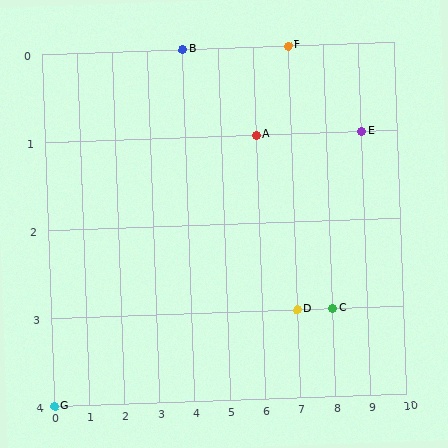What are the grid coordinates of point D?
Point D is at grid coordinates (7, 3).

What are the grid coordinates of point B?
Point B is at grid coordinates (4, 0).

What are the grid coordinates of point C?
Point C is at grid coordinates (8, 3).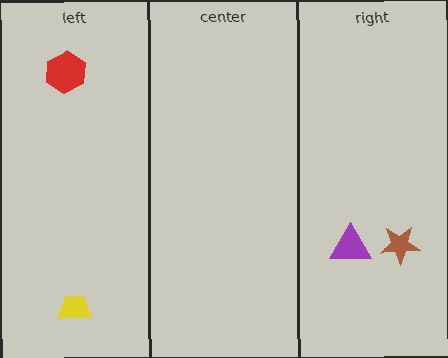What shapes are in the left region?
The yellow trapezoid, the red hexagon.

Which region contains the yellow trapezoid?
The left region.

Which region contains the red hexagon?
The left region.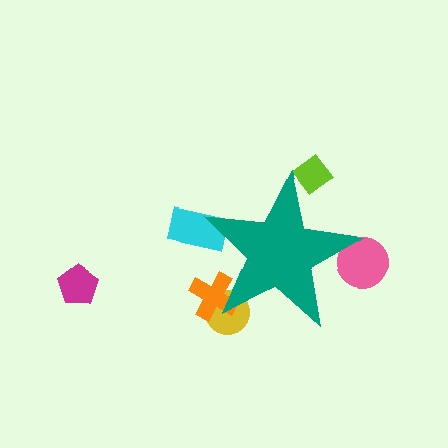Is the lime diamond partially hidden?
Yes, the lime diamond is partially hidden behind the teal star.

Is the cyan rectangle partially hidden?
Yes, the cyan rectangle is partially hidden behind the teal star.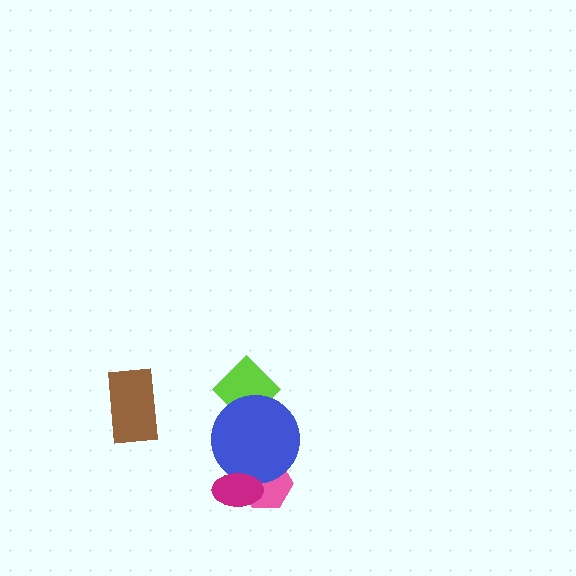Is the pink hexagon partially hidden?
Yes, it is partially covered by another shape.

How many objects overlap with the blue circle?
3 objects overlap with the blue circle.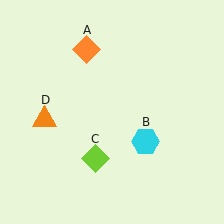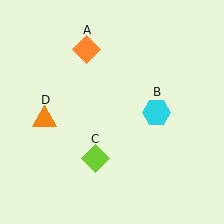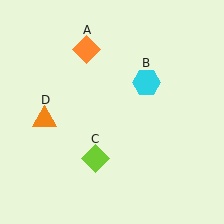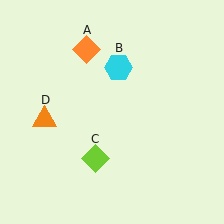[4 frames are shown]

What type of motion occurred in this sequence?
The cyan hexagon (object B) rotated counterclockwise around the center of the scene.